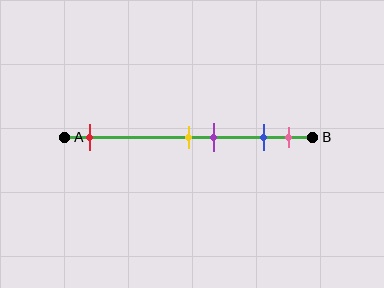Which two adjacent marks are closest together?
The yellow and purple marks are the closest adjacent pair.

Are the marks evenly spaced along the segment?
No, the marks are not evenly spaced.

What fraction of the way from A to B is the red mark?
The red mark is approximately 10% (0.1) of the way from A to B.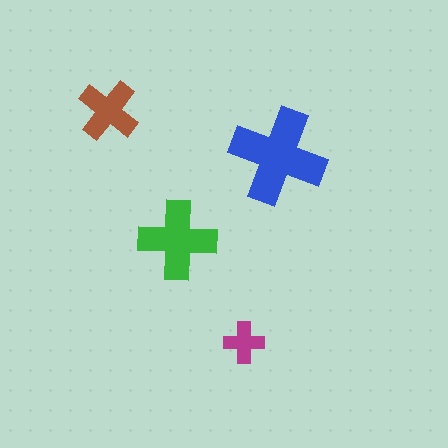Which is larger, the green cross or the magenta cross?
The green one.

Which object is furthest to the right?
The blue cross is rightmost.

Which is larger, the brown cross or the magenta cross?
The brown one.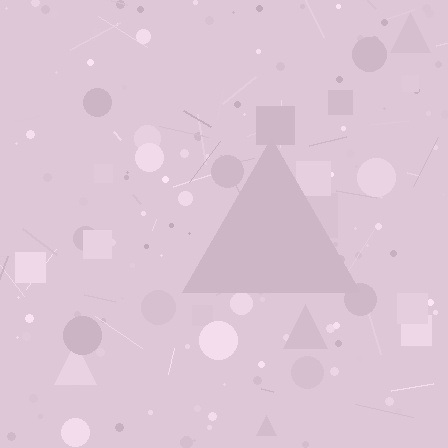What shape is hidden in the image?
A triangle is hidden in the image.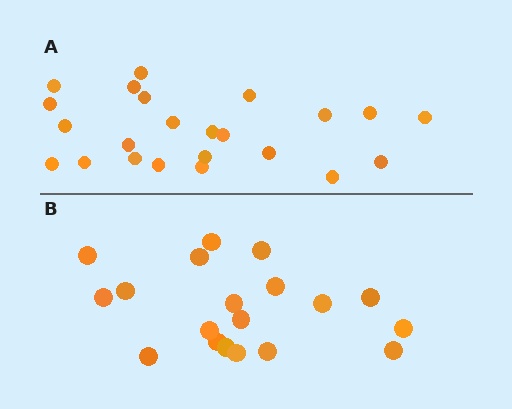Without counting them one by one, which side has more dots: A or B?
Region A (the top region) has more dots.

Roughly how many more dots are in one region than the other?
Region A has about 4 more dots than region B.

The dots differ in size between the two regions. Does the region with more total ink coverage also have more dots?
No. Region B has more total ink coverage because its dots are larger, but region A actually contains more individual dots. Total area can be misleading — the number of items is what matters here.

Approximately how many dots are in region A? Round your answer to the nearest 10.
About 20 dots. (The exact count is 23, which rounds to 20.)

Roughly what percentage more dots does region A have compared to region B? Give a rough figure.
About 20% more.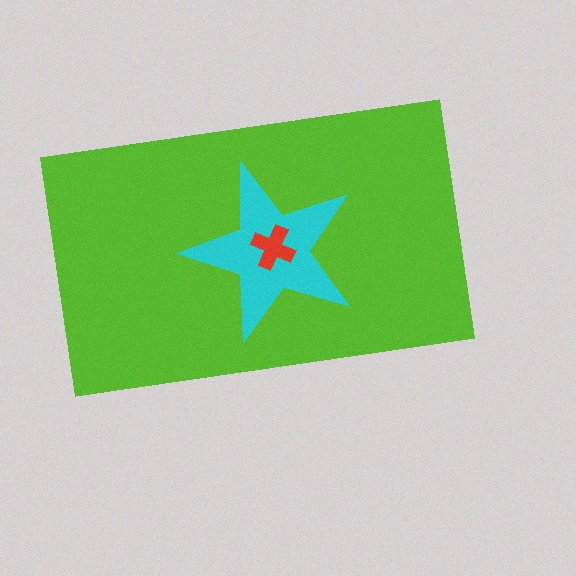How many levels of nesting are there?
3.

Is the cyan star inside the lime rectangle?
Yes.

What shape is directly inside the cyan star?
The red cross.